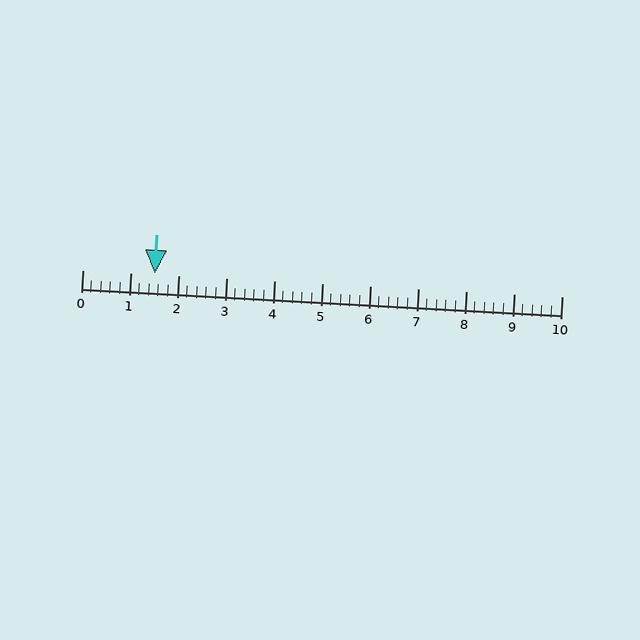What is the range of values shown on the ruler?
The ruler shows values from 0 to 10.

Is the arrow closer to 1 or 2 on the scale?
The arrow is closer to 2.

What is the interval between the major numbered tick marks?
The major tick marks are spaced 1 units apart.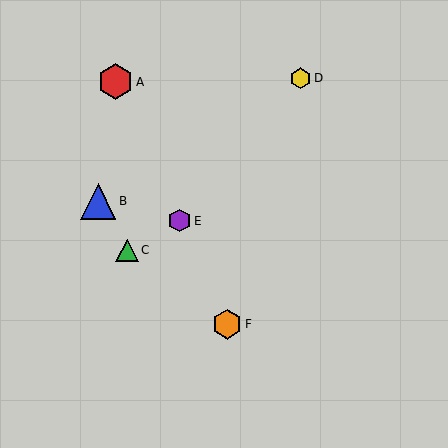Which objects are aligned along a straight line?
Objects A, E, F are aligned along a straight line.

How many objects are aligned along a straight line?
3 objects (A, E, F) are aligned along a straight line.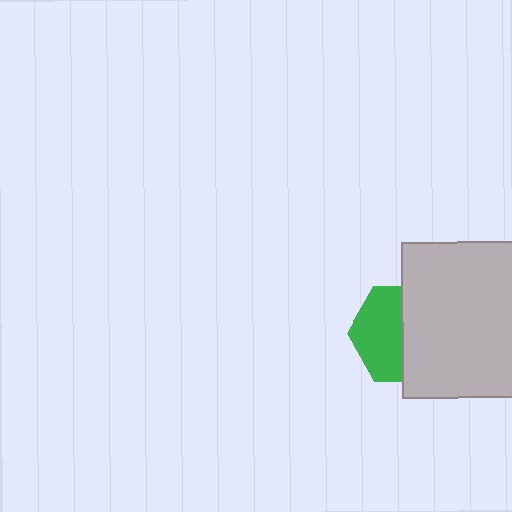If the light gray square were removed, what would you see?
You would see the complete green hexagon.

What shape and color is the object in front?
The object in front is a light gray square.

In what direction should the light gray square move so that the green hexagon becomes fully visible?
The light gray square should move right. That is the shortest direction to clear the overlap and leave the green hexagon fully visible.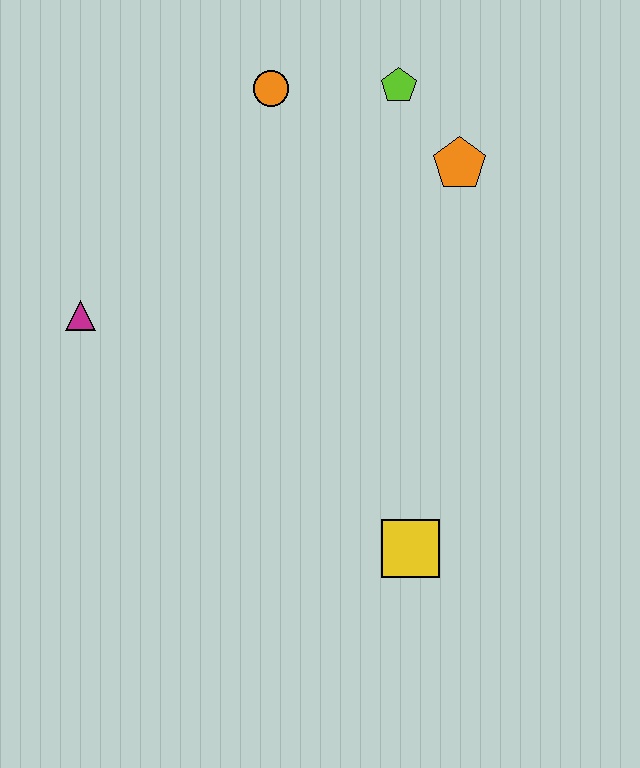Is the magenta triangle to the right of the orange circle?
No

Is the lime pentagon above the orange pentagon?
Yes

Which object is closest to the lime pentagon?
The orange pentagon is closest to the lime pentagon.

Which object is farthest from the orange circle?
The yellow square is farthest from the orange circle.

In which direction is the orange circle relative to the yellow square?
The orange circle is above the yellow square.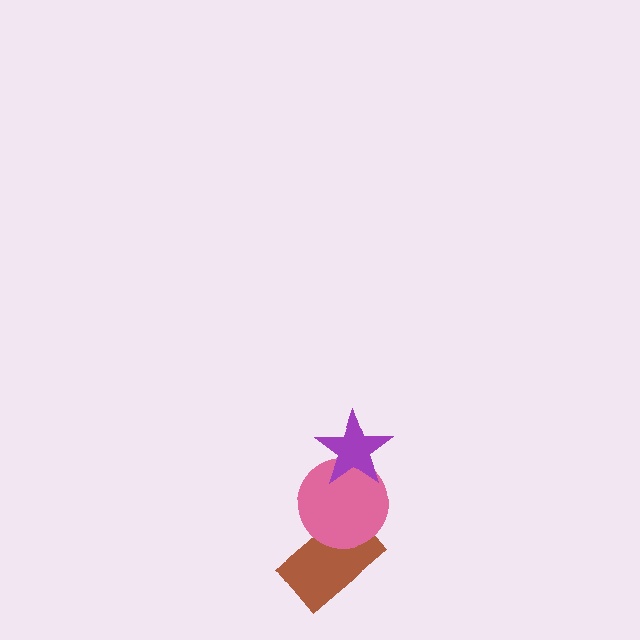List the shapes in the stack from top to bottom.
From top to bottom: the purple star, the pink circle, the brown rectangle.